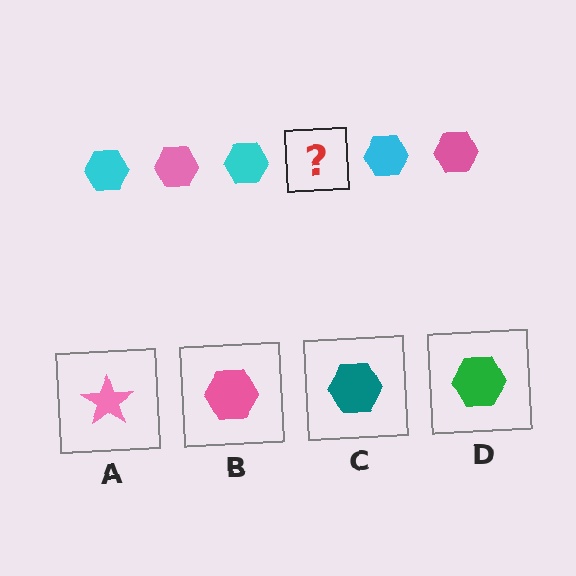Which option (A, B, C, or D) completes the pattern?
B.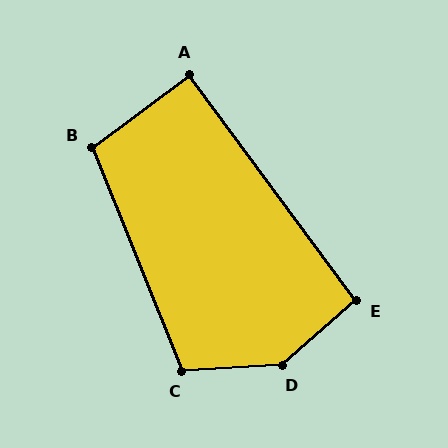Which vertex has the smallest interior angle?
A, at approximately 90 degrees.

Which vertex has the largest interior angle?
D, at approximately 142 degrees.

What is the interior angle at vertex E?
Approximately 95 degrees (approximately right).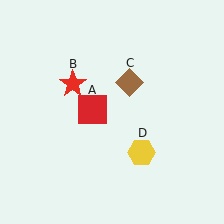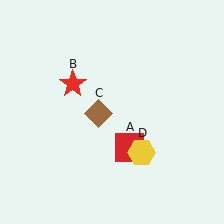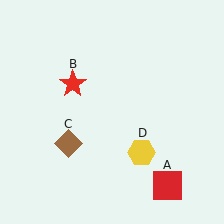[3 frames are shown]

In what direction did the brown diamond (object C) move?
The brown diamond (object C) moved down and to the left.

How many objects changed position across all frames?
2 objects changed position: red square (object A), brown diamond (object C).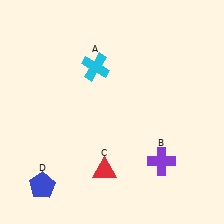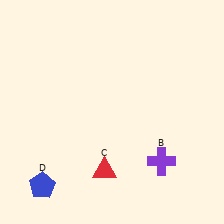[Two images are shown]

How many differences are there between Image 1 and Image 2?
There is 1 difference between the two images.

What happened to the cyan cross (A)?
The cyan cross (A) was removed in Image 2. It was in the top-left area of Image 1.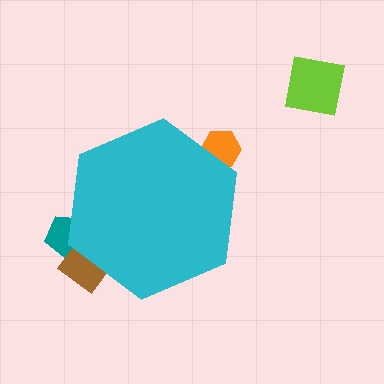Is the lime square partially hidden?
No, the lime square is fully visible.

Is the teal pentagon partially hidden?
Yes, the teal pentagon is partially hidden behind the cyan hexagon.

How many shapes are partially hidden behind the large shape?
3 shapes are partially hidden.